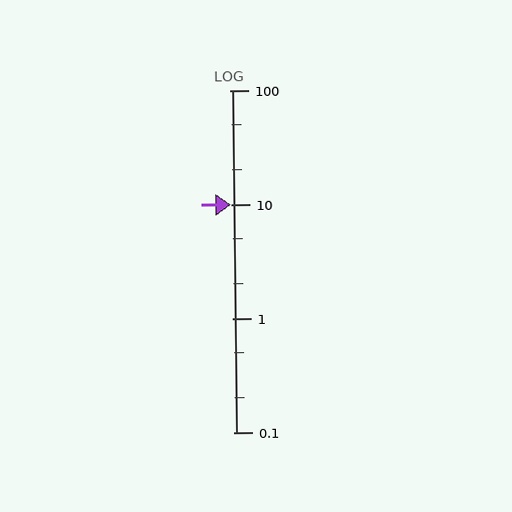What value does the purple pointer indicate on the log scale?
The pointer indicates approximately 10.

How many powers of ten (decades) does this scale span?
The scale spans 3 decades, from 0.1 to 100.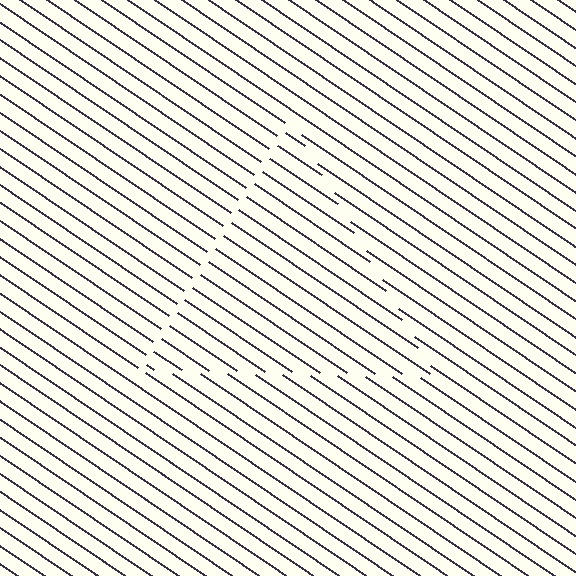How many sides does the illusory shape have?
3 sides — the line-ends trace a triangle.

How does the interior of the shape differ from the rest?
The interior of the shape contains the same grating, shifted by half a period — the contour is defined by the phase discontinuity where line-ends from the inner and outer gratings abut.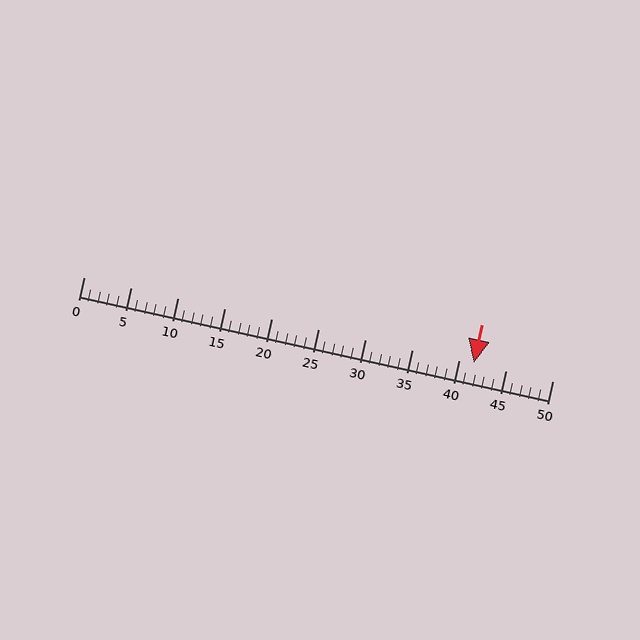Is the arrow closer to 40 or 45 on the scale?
The arrow is closer to 40.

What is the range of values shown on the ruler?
The ruler shows values from 0 to 50.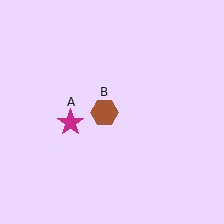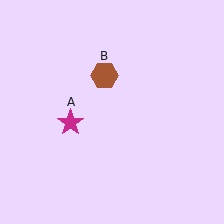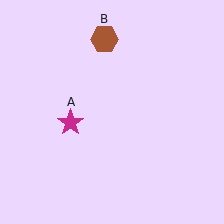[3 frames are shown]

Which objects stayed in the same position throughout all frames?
Magenta star (object A) remained stationary.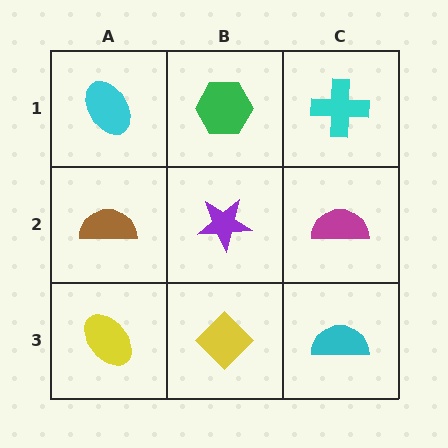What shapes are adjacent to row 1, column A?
A brown semicircle (row 2, column A), a green hexagon (row 1, column B).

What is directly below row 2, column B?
A yellow diamond.